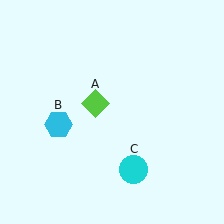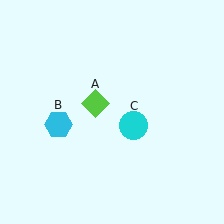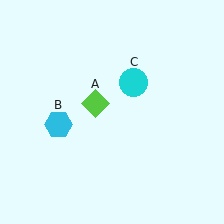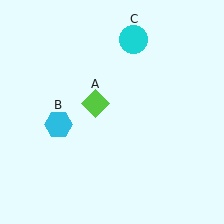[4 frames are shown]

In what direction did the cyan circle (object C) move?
The cyan circle (object C) moved up.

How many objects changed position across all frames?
1 object changed position: cyan circle (object C).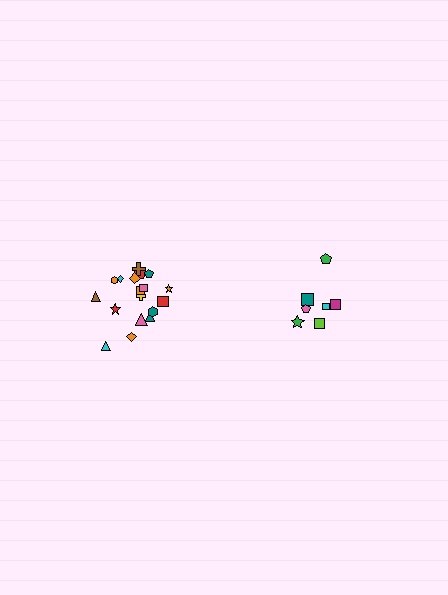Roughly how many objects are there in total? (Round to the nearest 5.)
Roughly 25 objects in total.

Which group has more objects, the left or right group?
The left group.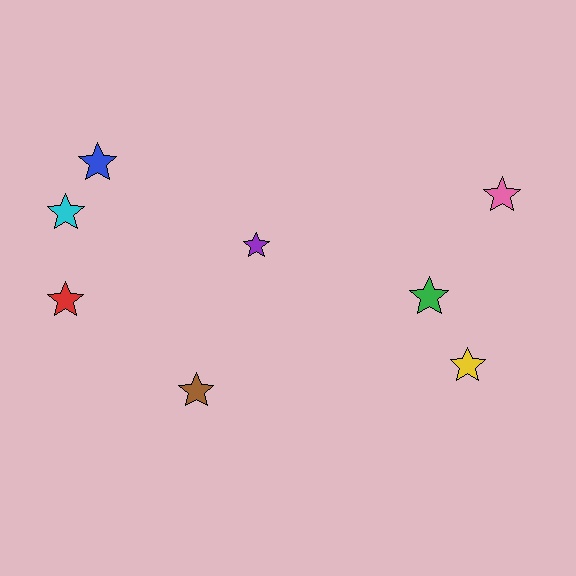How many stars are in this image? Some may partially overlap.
There are 8 stars.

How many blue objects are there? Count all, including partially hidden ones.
There is 1 blue object.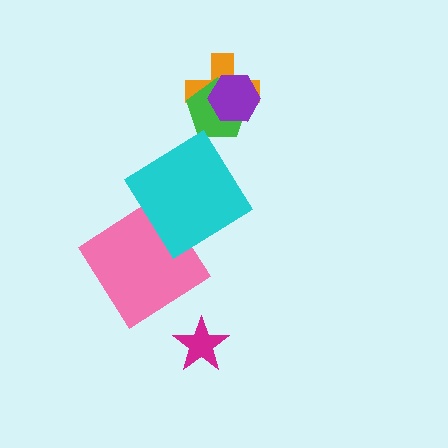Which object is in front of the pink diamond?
The cyan diamond is in front of the pink diamond.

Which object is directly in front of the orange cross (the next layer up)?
The green pentagon is directly in front of the orange cross.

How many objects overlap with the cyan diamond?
1 object overlaps with the cyan diamond.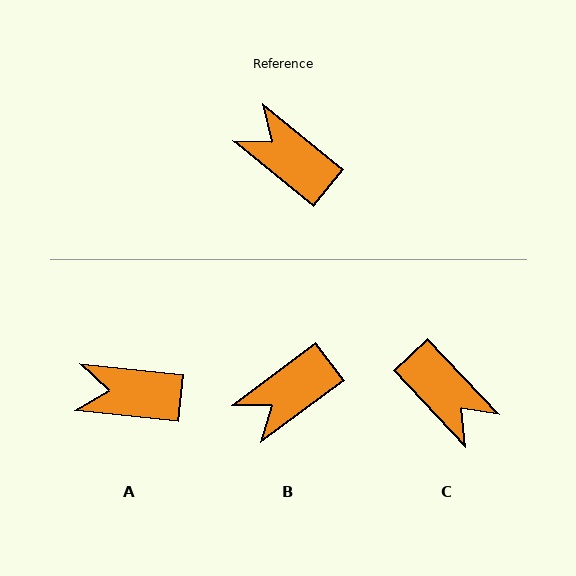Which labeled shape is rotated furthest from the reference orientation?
C, about 172 degrees away.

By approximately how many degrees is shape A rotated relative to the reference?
Approximately 33 degrees counter-clockwise.